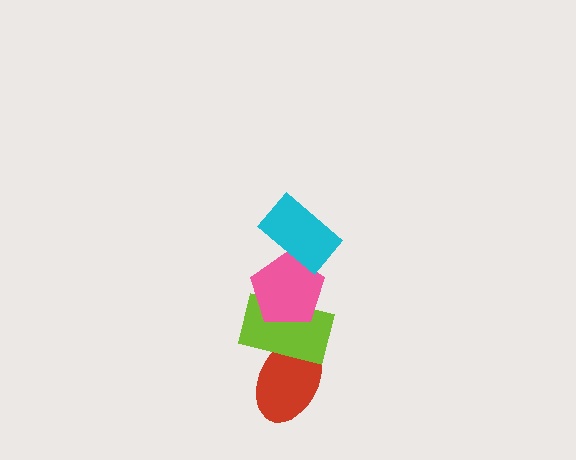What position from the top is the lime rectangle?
The lime rectangle is 3rd from the top.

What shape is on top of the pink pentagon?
The cyan rectangle is on top of the pink pentagon.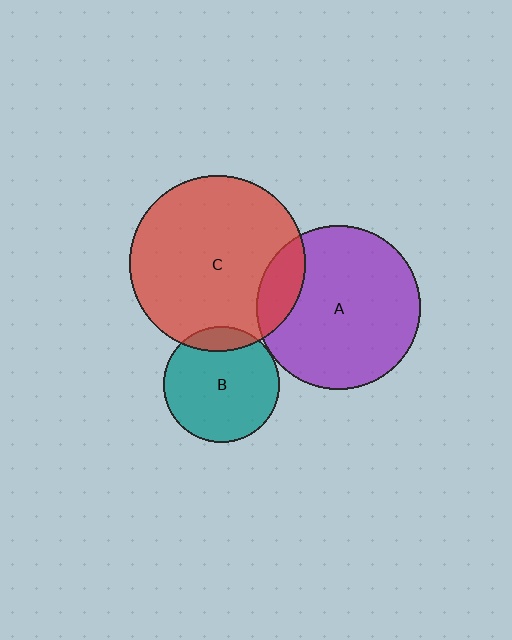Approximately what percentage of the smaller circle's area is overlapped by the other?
Approximately 15%.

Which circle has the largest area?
Circle C (red).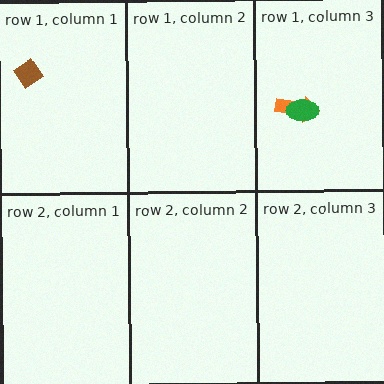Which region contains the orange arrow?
The row 1, column 3 region.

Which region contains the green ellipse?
The row 1, column 3 region.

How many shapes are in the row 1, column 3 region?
2.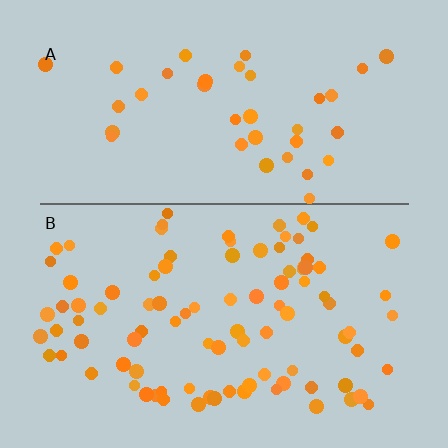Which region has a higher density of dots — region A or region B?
B (the bottom).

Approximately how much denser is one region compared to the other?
Approximately 2.5× — region B over region A.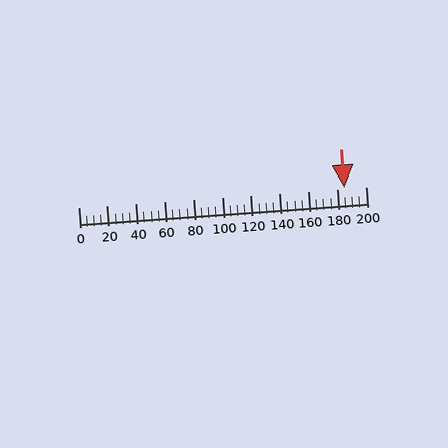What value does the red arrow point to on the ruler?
The red arrow points to approximately 185.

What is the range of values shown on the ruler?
The ruler shows values from 0 to 200.